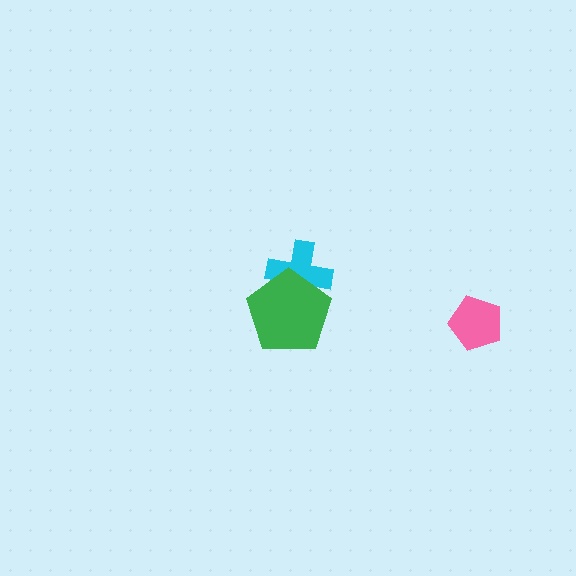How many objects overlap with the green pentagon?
1 object overlaps with the green pentagon.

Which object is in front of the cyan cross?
The green pentagon is in front of the cyan cross.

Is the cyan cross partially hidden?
Yes, it is partially covered by another shape.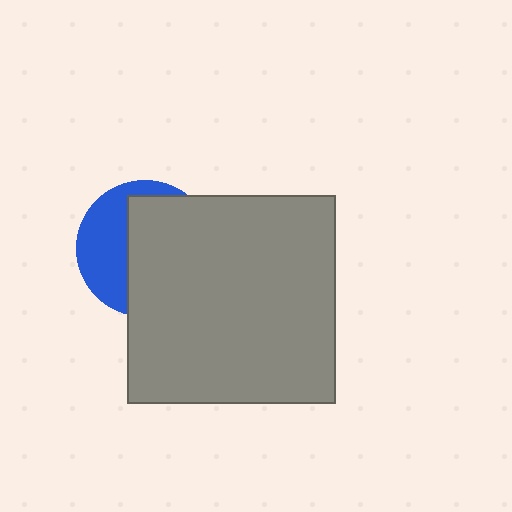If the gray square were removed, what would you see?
You would see the complete blue circle.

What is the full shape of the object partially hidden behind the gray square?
The partially hidden object is a blue circle.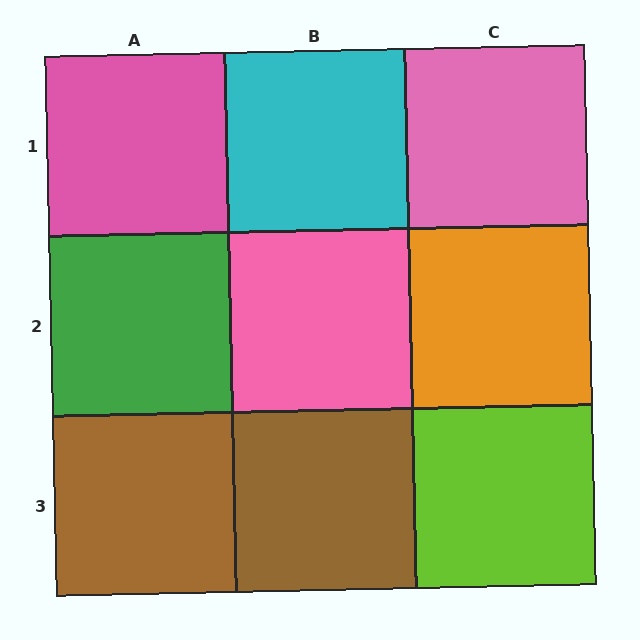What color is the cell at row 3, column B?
Brown.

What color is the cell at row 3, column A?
Brown.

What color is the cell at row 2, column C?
Orange.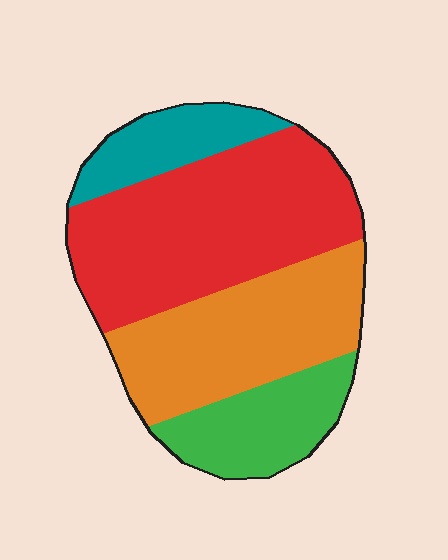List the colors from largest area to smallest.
From largest to smallest: red, orange, green, teal.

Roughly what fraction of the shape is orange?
Orange takes up between a quarter and a half of the shape.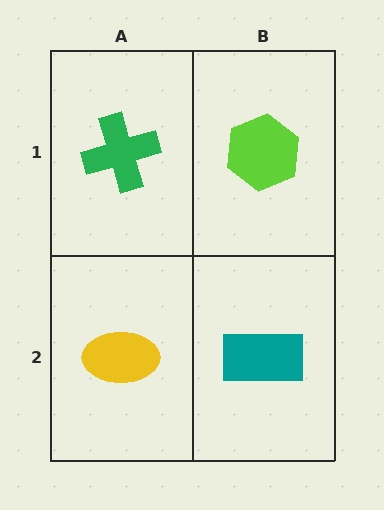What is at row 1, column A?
A green cross.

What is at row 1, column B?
A lime hexagon.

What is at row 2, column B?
A teal rectangle.